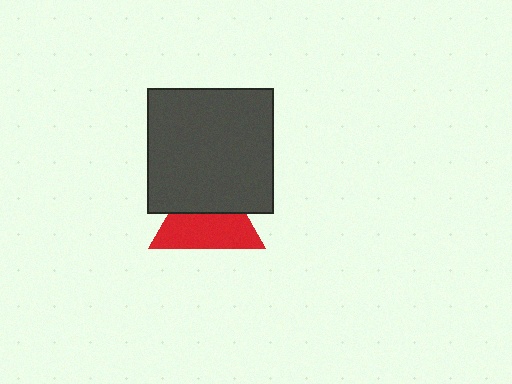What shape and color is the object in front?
The object in front is a dark gray square.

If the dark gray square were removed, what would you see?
You would see the complete red triangle.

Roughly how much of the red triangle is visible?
About half of it is visible (roughly 57%).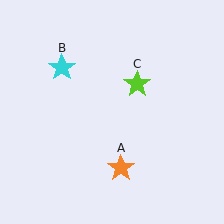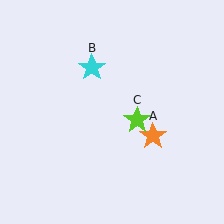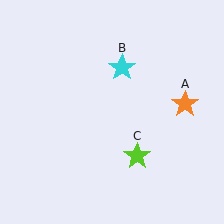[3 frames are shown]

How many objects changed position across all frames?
3 objects changed position: orange star (object A), cyan star (object B), lime star (object C).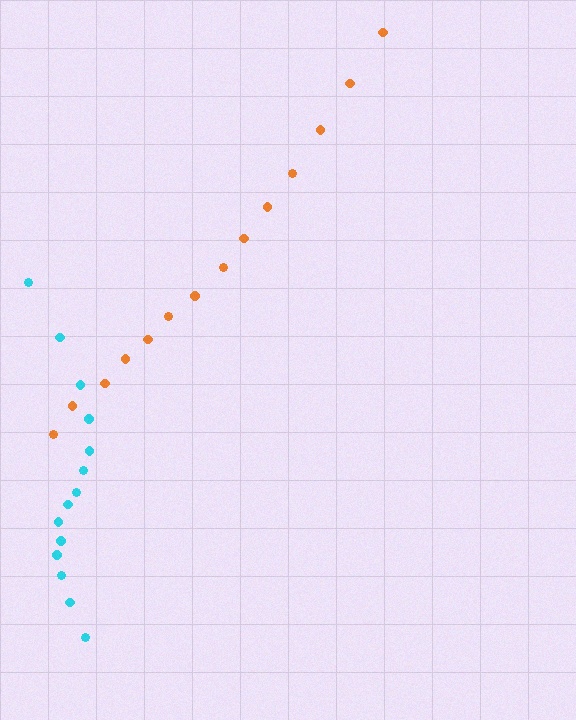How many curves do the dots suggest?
There are 2 distinct paths.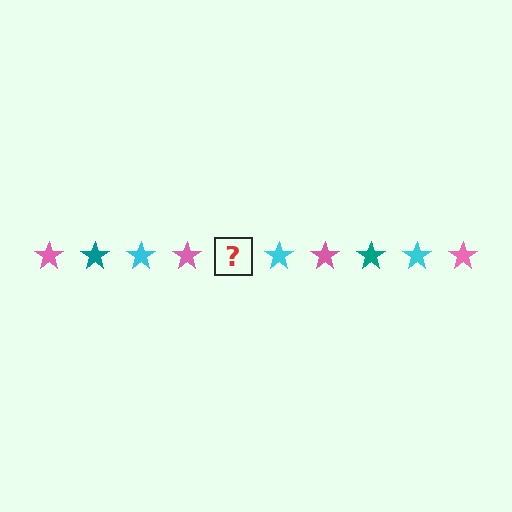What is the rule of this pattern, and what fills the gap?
The rule is that the pattern cycles through pink, teal, cyan stars. The gap should be filled with a teal star.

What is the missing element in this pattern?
The missing element is a teal star.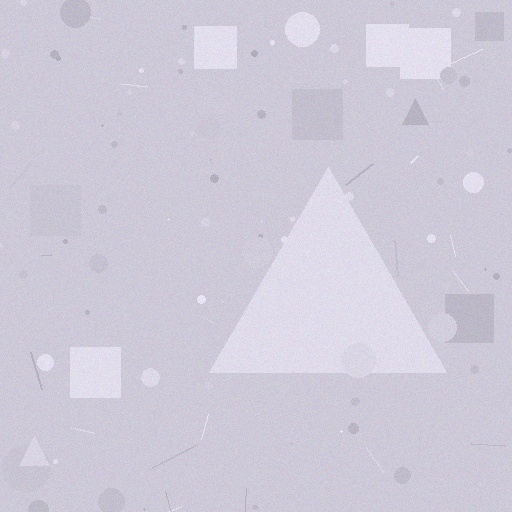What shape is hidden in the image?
A triangle is hidden in the image.